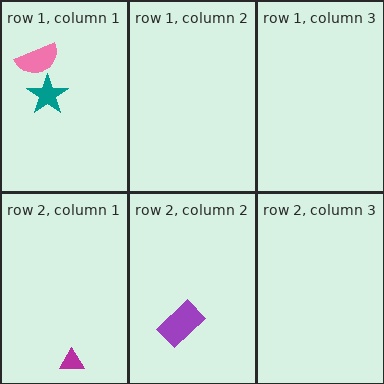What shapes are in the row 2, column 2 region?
The purple rectangle.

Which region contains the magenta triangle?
The row 2, column 1 region.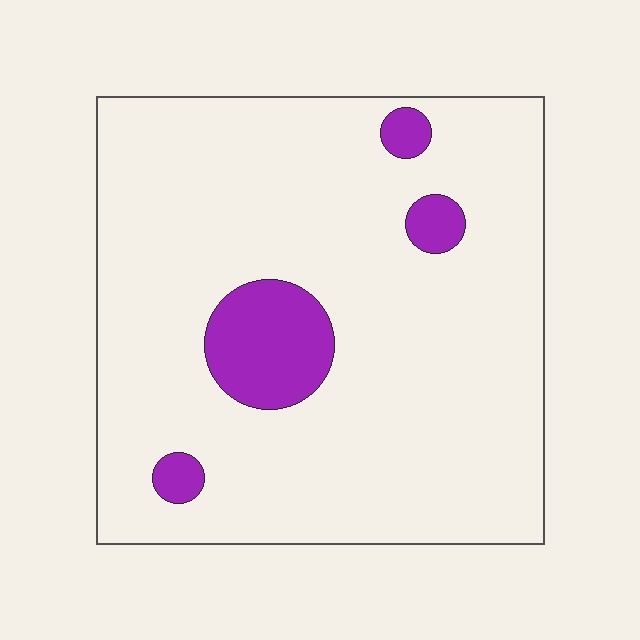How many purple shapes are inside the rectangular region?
4.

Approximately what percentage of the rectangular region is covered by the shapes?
Approximately 10%.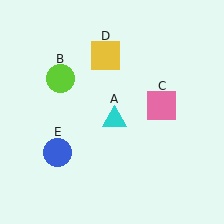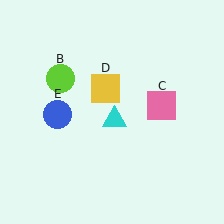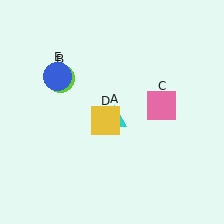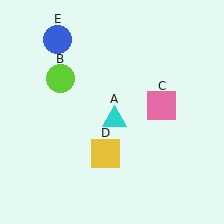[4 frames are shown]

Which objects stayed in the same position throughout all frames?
Cyan triangle (object A) and lime circle (object B) and pink square (object C) remained stationary.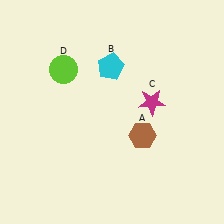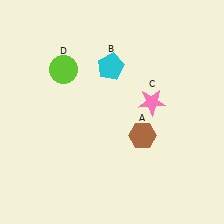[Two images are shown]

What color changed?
The star (C) changed from magenta in Image 1 to pink in Image 2.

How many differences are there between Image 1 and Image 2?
There is 1 difference between the two images.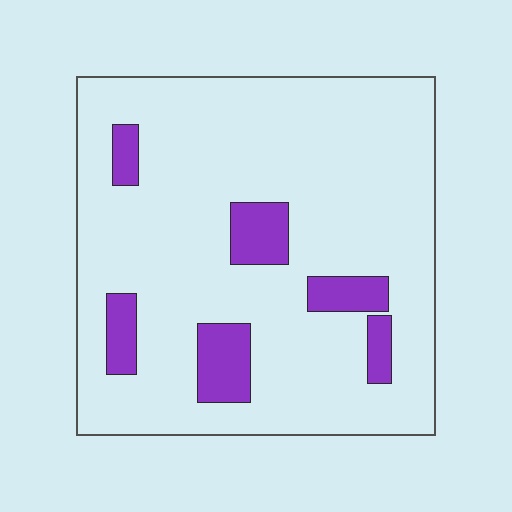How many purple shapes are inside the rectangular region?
6.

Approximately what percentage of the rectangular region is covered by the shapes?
Approximately 15%.